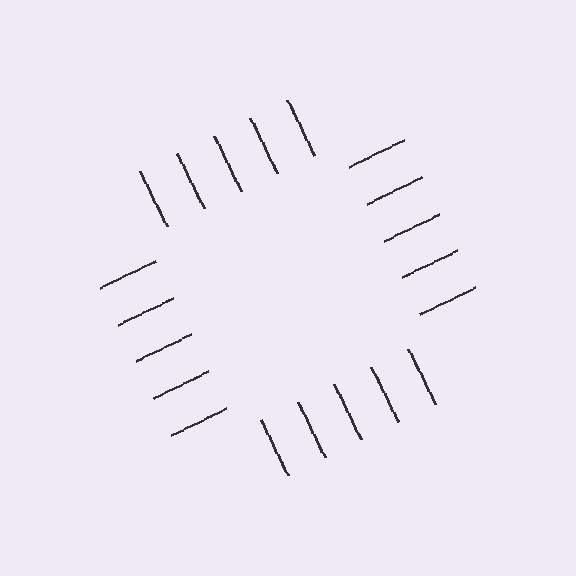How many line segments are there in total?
20 — 5 along each of the 4 edges.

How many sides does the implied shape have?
4 sides — the line-ends trace a square.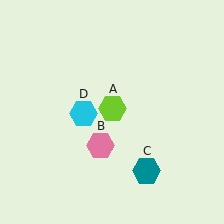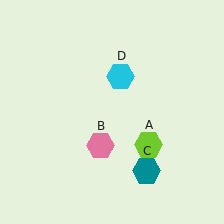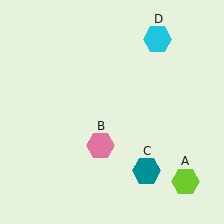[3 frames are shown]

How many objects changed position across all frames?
2 objects changed position: lime hexagon (object A), cyan hexagon (object D).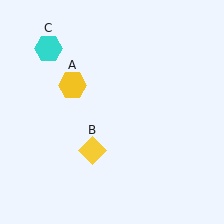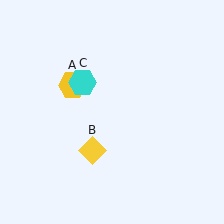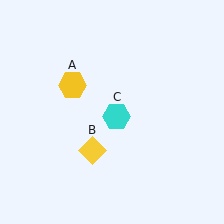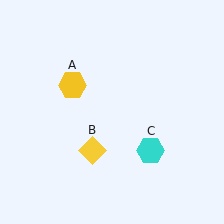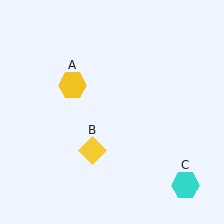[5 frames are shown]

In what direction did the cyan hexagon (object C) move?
The cyan hexagon (object C) moved down and to the right.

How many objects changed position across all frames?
1 object changed position: cyan hexagon (object C).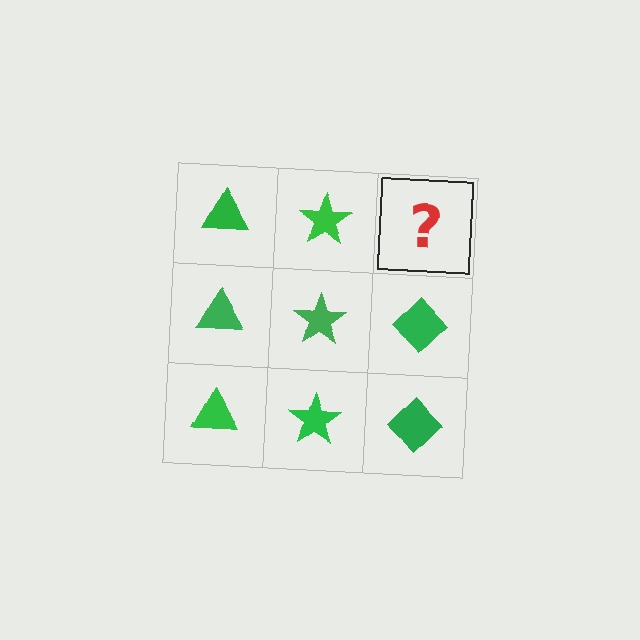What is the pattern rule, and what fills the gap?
The rule is that each column has a consistent shape. The gap should be filled with a green diamond.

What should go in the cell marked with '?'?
The missing cell should contain a green diamond.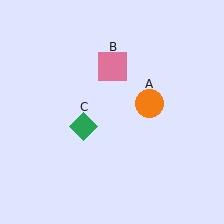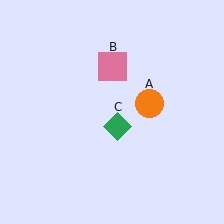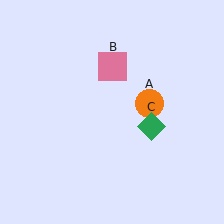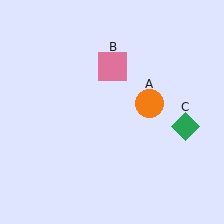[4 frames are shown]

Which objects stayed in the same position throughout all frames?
Orange circle (object A) and pink square (object B) remained stationary.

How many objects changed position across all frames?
1 object changed position: green diamond (object C).